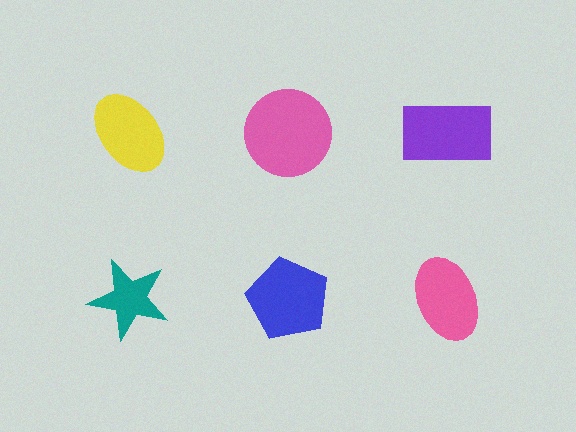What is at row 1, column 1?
A yellow ellipse.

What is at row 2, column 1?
A teal star.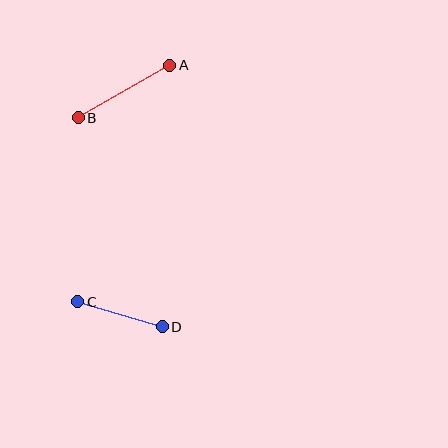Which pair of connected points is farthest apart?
Points A and B are farthest apart.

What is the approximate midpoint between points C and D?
The midpoint is at approximately (120, 314) pixels.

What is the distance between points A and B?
The distance is approximately 106 pixels.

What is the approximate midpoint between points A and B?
The midpoint is at approximately (124, 91) pixels.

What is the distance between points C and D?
The distance is approximately 88 pixels.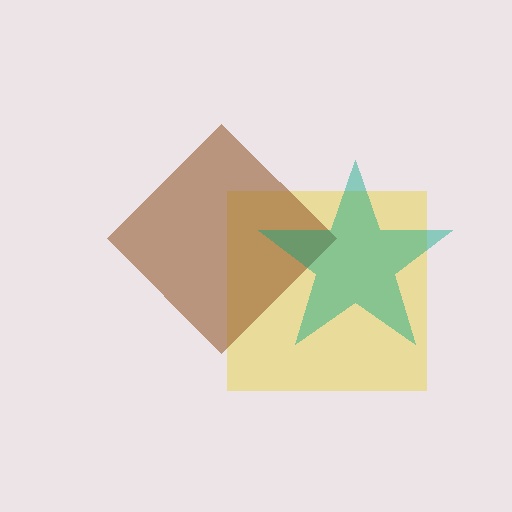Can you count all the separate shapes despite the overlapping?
Yes, there are 3 separate shapes.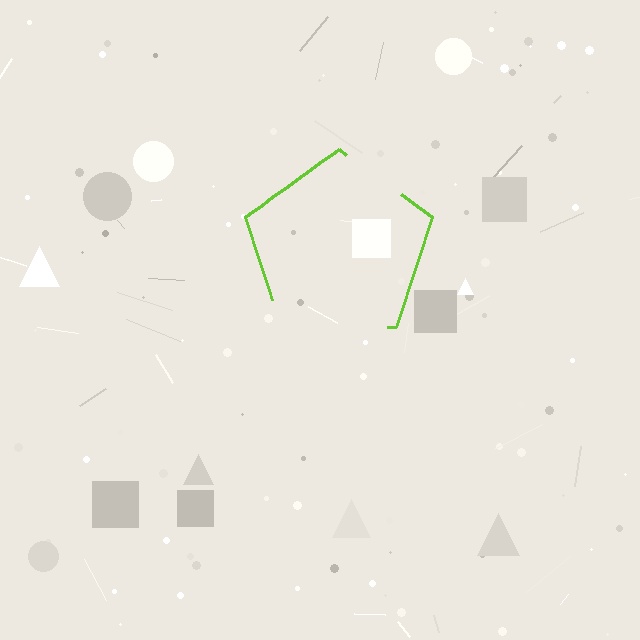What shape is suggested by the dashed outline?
The dashed outline suggests a pentagon.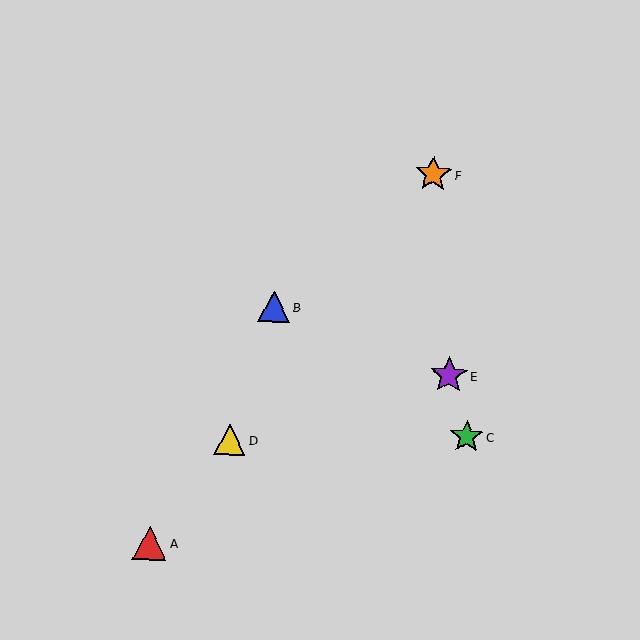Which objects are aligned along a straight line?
Objects A, D, F are aligned along a straight line.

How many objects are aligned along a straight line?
3 objects (A, D, F) are aligned along a straight line.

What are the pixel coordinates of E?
Object E is at (449, 375).